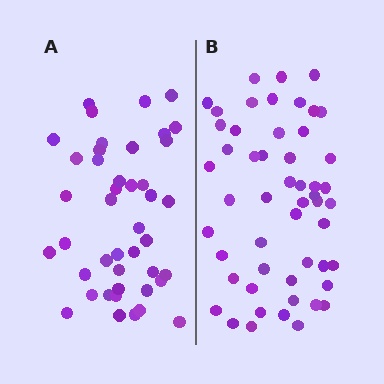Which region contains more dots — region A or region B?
Region B (the right region) has more dots.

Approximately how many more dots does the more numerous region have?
Region B has roughly 8 or so more dots than region A.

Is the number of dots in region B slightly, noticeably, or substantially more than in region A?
Region B has only slightly more — the two regions are fairly close. The ratio is roughly 1.2 to 1.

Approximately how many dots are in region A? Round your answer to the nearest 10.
About 40 dots. (The exact count is 43, which rounds to 40.)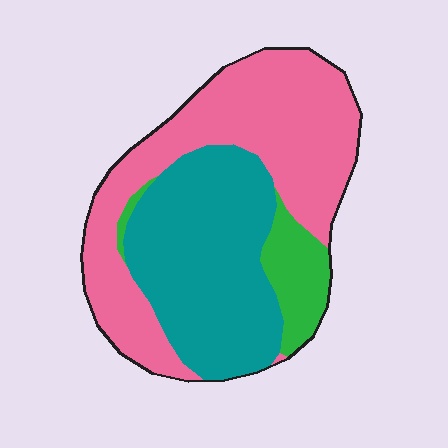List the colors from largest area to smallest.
From largest to smallest: pink, teal, green.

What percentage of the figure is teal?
Teal takes up between a third and a half of the figure.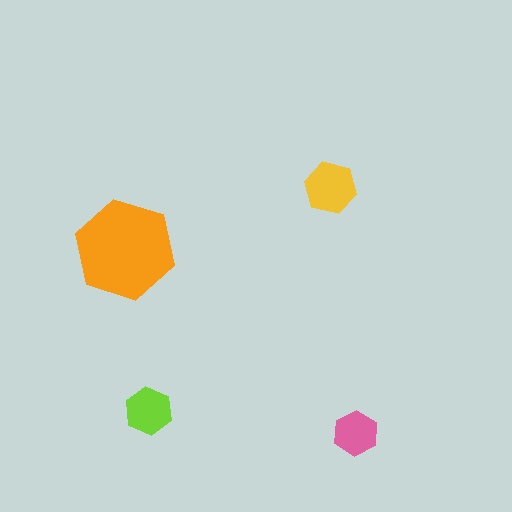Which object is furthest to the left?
The orange hexagon is leftmost.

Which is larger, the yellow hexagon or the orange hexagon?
The orange one.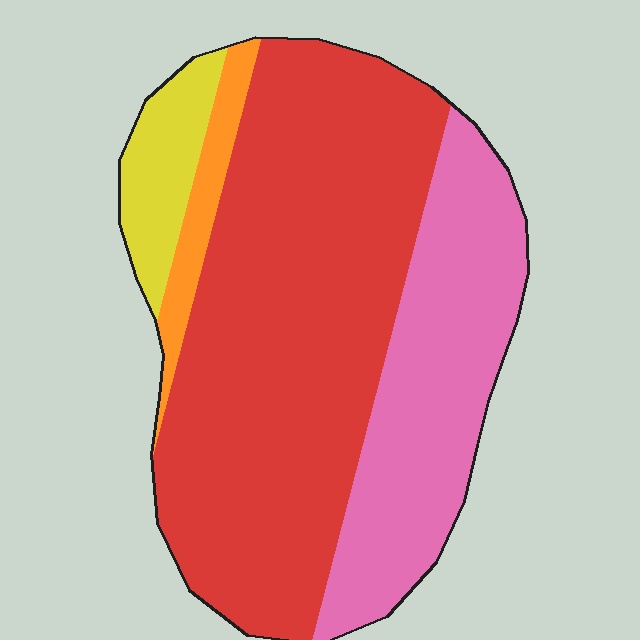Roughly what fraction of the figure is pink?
Pink covers 28% of the figure.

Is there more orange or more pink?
Pink.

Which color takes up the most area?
Red, at roughly 60%.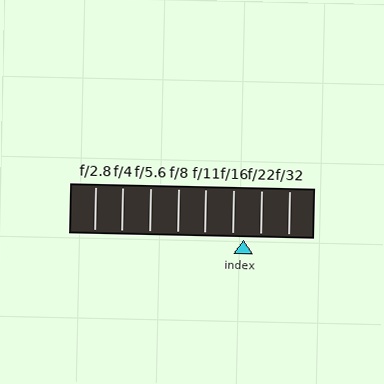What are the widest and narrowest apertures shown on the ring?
The widest aperture shown is f/2.8 and the narrowest is f/32.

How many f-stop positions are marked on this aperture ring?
There are 8 f-stop positions marked.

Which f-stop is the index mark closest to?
The index mark is closest to f/16.